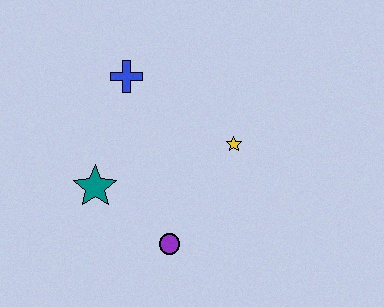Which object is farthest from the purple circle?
The blue cross is farthest from the purple circle.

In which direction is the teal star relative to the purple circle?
The teal star is to the left of the purple circle.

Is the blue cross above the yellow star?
Yes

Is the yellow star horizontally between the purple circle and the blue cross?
No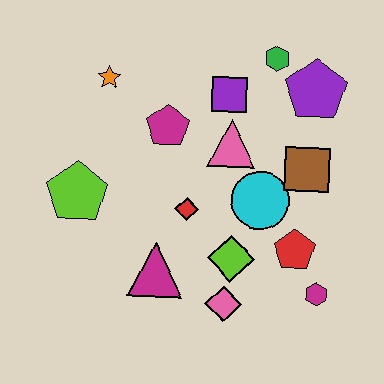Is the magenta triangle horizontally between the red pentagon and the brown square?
No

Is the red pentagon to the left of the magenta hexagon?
Yes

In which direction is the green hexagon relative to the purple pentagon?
The green hexagon is to the left of the purple pentagon.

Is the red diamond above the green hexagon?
No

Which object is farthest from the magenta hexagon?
The orange star is farthest from the magenta hexagon.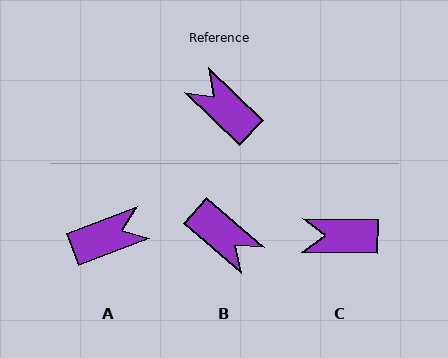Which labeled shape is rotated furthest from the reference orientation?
B, about 177 degrees away.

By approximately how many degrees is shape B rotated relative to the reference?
Approximately 177 degrees clockwise.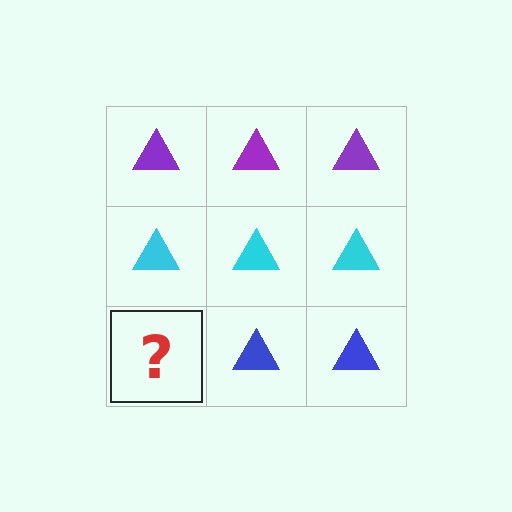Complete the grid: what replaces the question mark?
The question mark should be replaced with a blue triangle.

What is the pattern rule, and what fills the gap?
The rule is that each row has a consistent color. The gap should be filled with a blue triangle.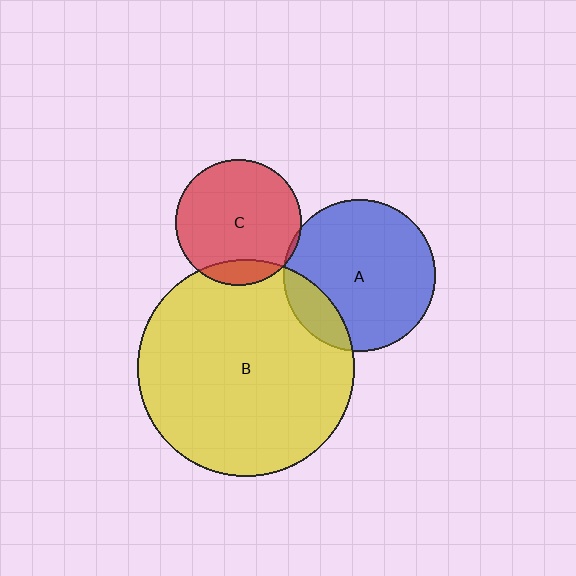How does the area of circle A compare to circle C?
Approximately 1.4 times.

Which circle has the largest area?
Circle B (yellow).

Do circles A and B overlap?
Yes.